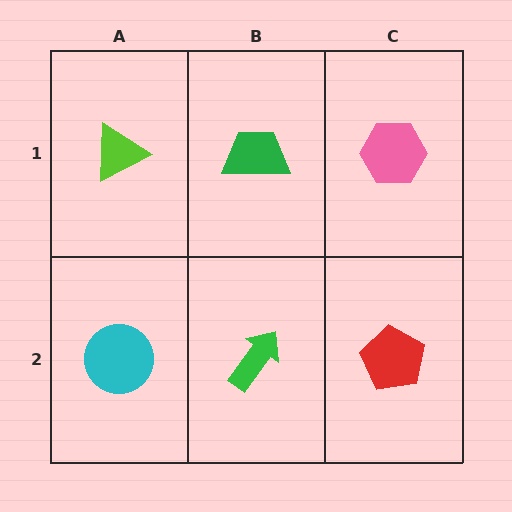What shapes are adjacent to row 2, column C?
A pink hexagon (row 1, column C), a green arrow (row 2, column B).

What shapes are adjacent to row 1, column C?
A red pentagon (row 2, column C), a green trapezoid (row 1, column B).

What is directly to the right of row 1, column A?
A green trapezoid.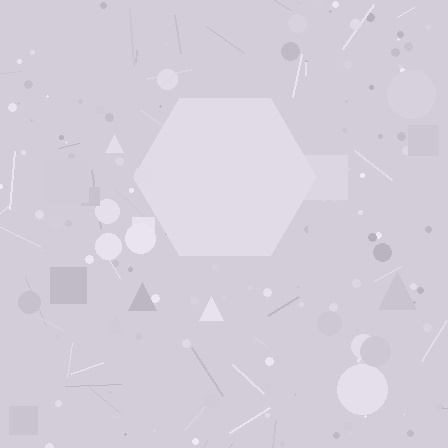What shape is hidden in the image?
A hexagon is hidden in the image.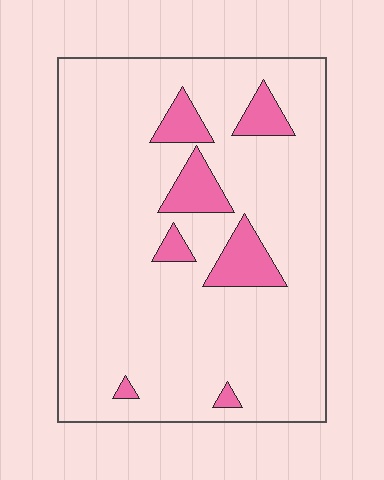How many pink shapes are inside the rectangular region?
7.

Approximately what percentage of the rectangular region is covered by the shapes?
Approximately 10%.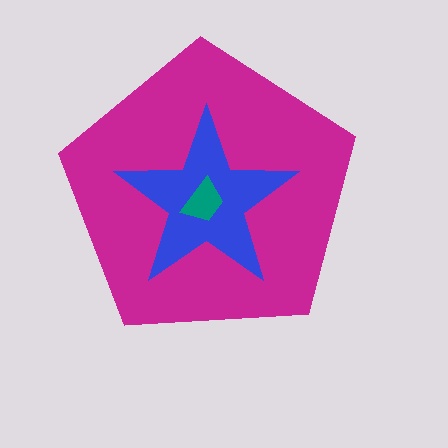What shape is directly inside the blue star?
The teal trapezoid.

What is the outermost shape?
The magenta pentagon.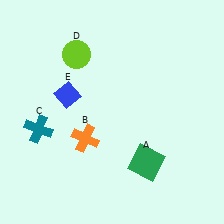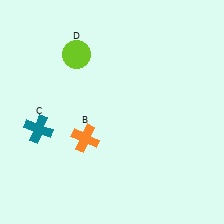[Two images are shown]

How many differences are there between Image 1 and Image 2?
There are 2 differences between the two images.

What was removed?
The green square (A), the blue diamond (E) were removed in Image 2.